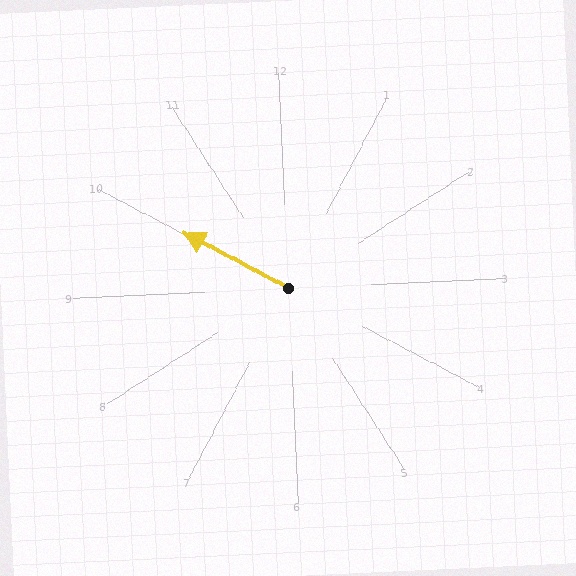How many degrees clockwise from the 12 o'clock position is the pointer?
Approximately 301 degrees.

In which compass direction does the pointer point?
Northwest.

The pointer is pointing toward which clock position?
Roughly 10 o'clock.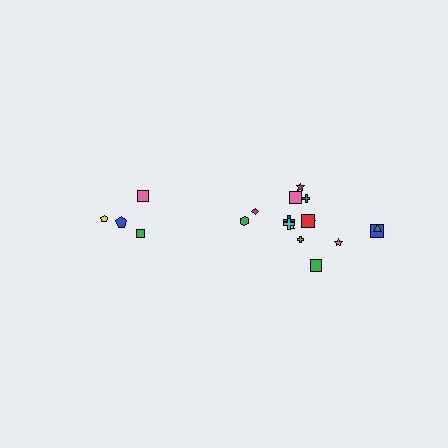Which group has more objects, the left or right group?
The right group.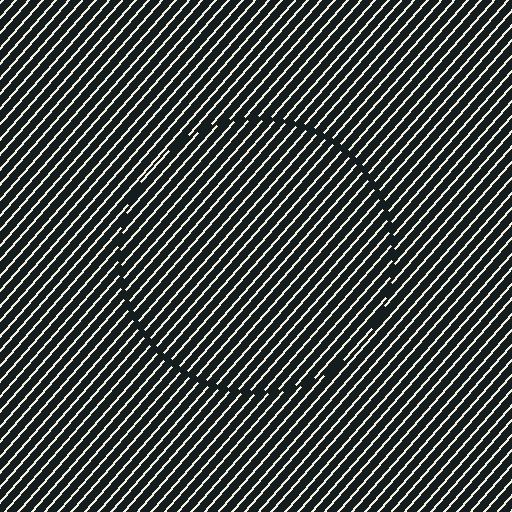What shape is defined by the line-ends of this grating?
An illusory circle. The interior of the shape contains the same grating, shifted by half a period — the contour is defined by the phase discontinuity where line-ends from the inner and outer gratings abut.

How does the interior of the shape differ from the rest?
The interior of the shape contains the same grating, shifted by half a period — the contour is defined by the phase discontinuity where line-ends from the inner and outer gratings abut.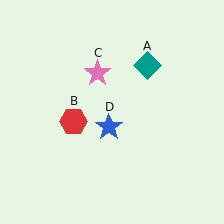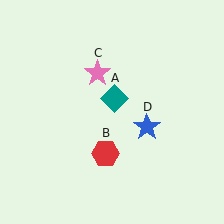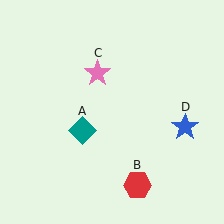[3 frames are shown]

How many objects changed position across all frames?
3 objects changed position: teal diamond (object A), red hexagon (object B), blue star (object D).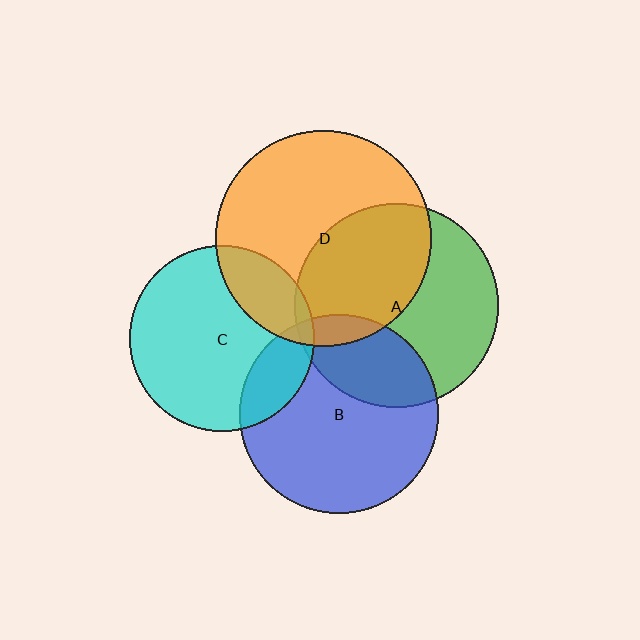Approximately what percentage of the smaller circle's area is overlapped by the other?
Approximately 45%.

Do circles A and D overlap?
Yes.